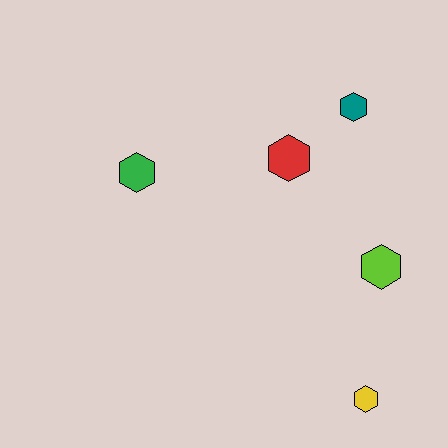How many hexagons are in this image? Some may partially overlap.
There are 5 hexagons.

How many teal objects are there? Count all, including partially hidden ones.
There is 1 teal object.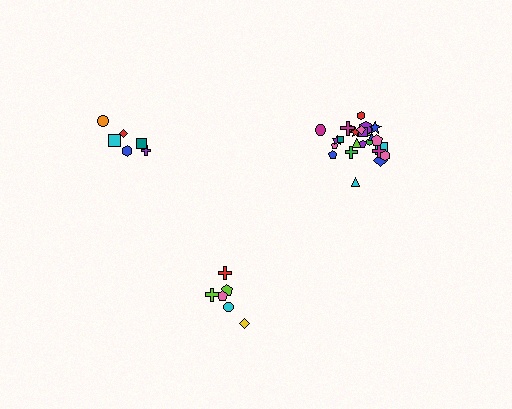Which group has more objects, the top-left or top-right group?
The top-right group.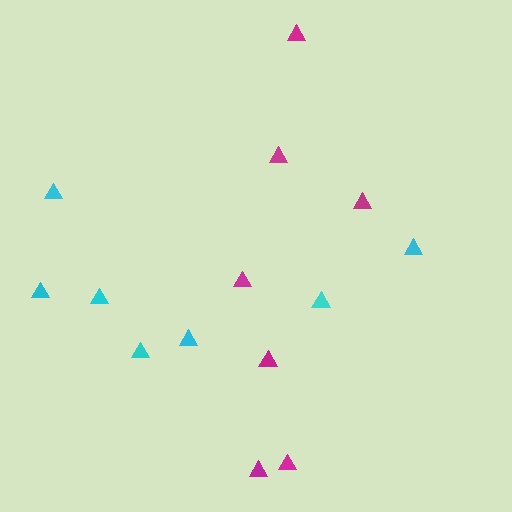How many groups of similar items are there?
There are 2 groups: one group of magenta triangles (7) and one group of cyan triangles (7).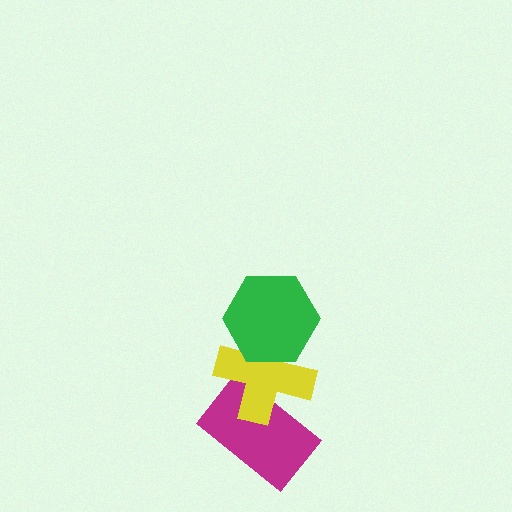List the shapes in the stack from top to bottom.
From top to bottom: the green hexagon, the yellow cross, the magenta rectangle.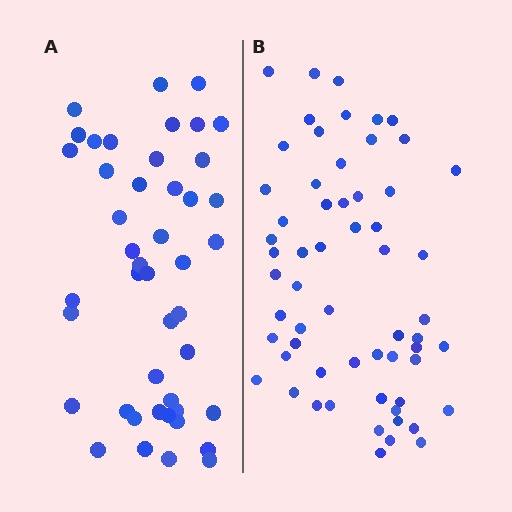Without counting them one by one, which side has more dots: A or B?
Region B (the right region) has more dots.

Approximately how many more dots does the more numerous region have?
Region B has approximately 15 more dots than region A.